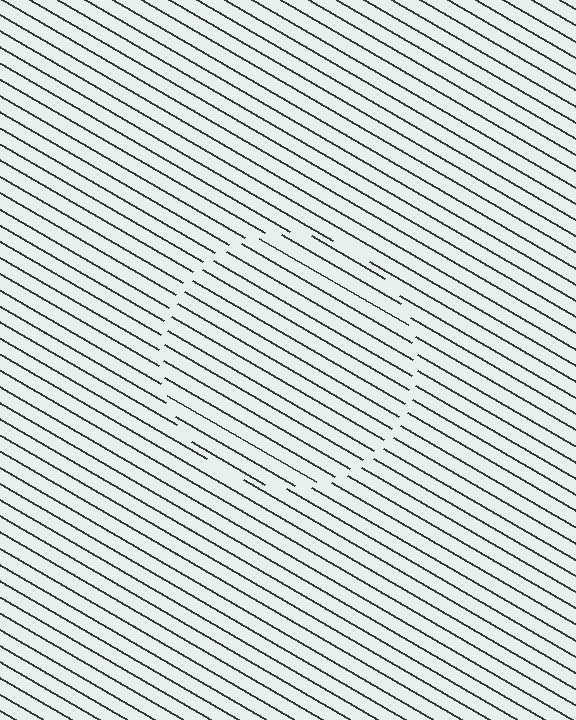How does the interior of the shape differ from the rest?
The interior of the shape contains the same grating, shifted by half a period — the contour is defined by the phase discontinuity where line-ends from the inner and outer gratings abut.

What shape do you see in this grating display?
An illusory circle. The interior of the shape contains the same grating, shifted by half a period — the contour is defined by the phase discontinuity where line-ends from the inner and outer gratings abut.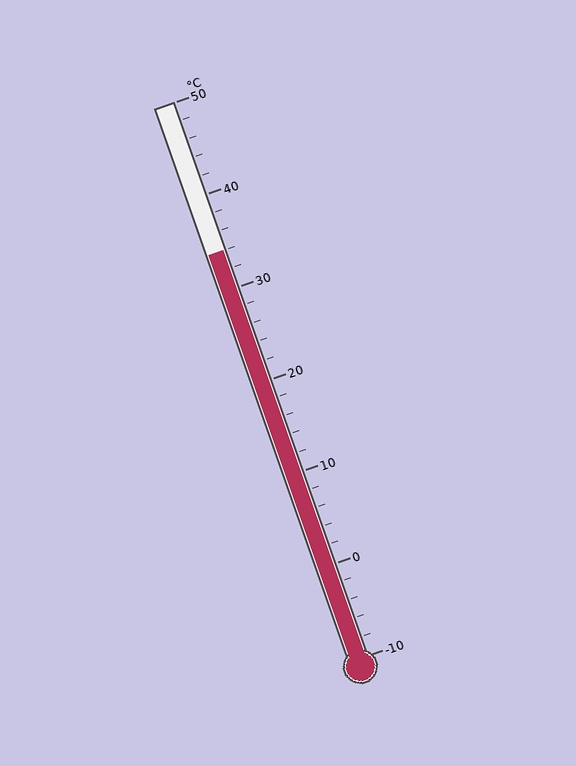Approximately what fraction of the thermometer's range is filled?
The thermometer is filled to approximately 75% of its range.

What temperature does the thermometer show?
The thermometer shows approximately 34°C.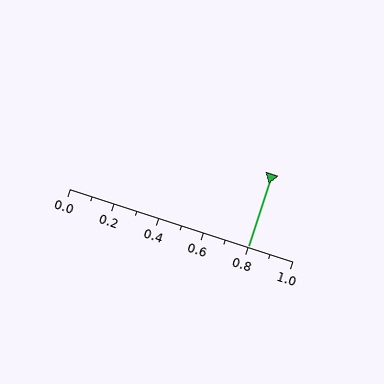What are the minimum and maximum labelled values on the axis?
The axis runs from 0.0 to 1.0.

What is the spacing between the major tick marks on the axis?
The major ticks are spaced 0.2 apart.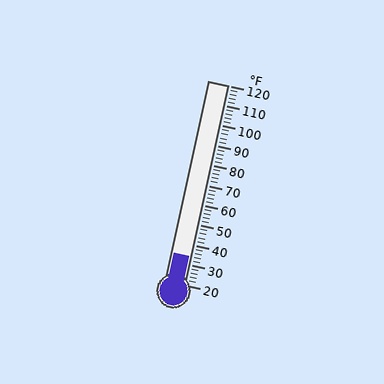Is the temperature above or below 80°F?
The temperature is below 80°F.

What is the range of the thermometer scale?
The thermometer scale ranges from 20°F to 120°F.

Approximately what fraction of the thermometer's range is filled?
The thermometer is filled to approximately 15% of its range.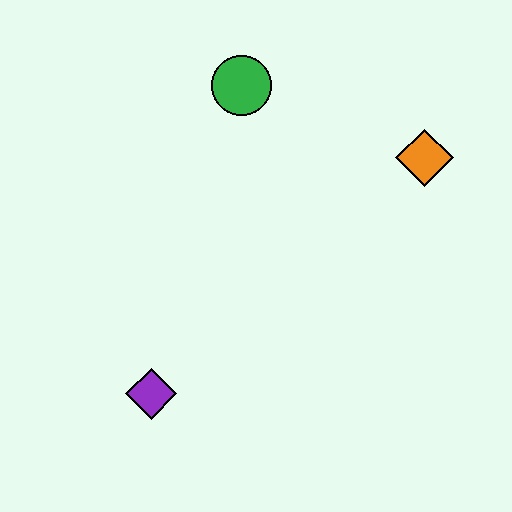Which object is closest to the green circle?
The orange diamond is closest to the green circle.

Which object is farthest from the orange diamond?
The purple diamond is farthest from the orange diamond.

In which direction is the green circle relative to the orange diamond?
The green circle is to the left of the orange diamond.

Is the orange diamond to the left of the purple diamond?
No